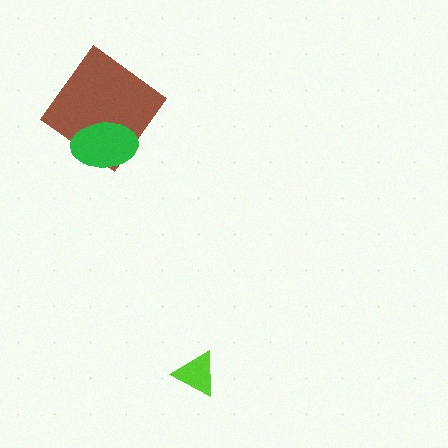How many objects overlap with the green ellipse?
1 object overlaps with the green ellipse.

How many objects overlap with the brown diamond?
1 object overlaps with the brown diamond.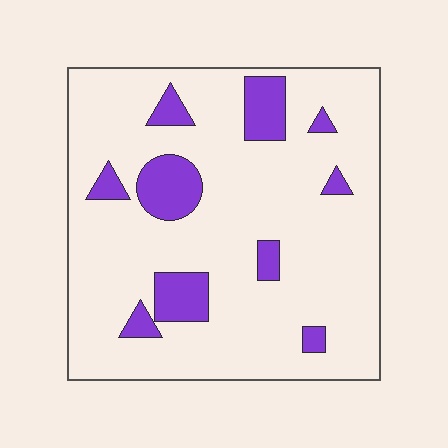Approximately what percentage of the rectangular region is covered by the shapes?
Approximately 15%.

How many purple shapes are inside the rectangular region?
10.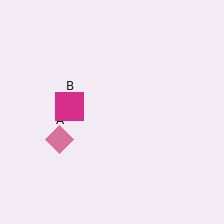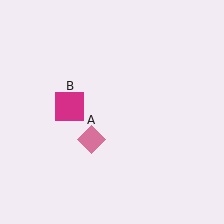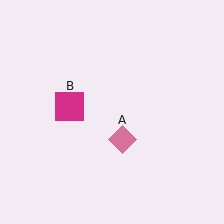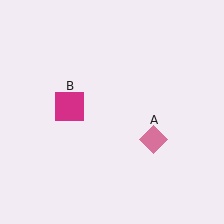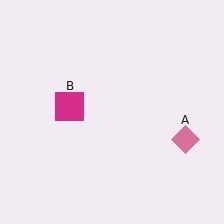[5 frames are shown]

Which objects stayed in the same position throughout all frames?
Magenta square (object B) remained stationary.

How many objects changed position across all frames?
1 object changed position: pink diamond (object A).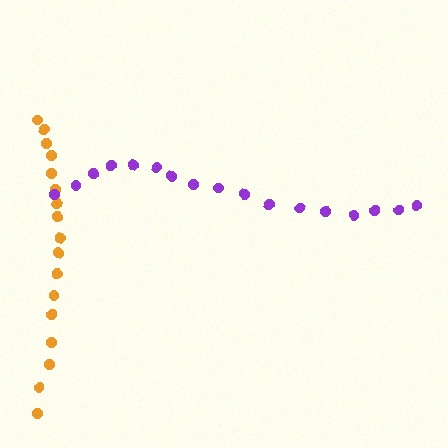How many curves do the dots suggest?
There are 2 distinct paths.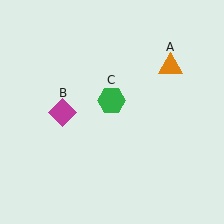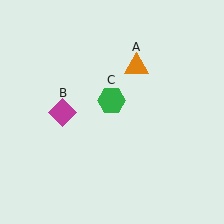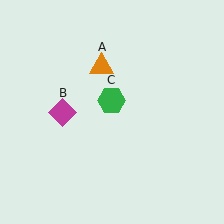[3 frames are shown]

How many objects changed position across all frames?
1 object changed position: orange triangle (object A).